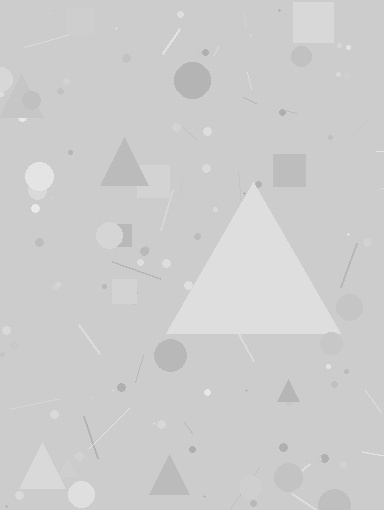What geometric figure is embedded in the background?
A triangle is embedded in the background.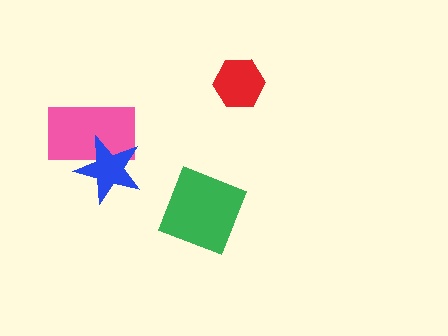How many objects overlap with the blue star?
1 object overlaps with the blue star.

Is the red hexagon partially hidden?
No, no other shape covers it.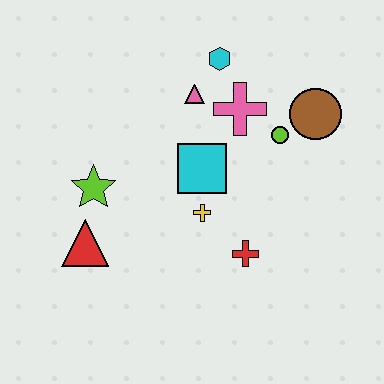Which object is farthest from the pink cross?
The red triangle is farthest from the pink cross.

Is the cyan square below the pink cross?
Yes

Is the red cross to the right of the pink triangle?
Yes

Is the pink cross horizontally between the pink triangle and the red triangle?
No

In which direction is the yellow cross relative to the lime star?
The yellow cross is to the right of the lime star.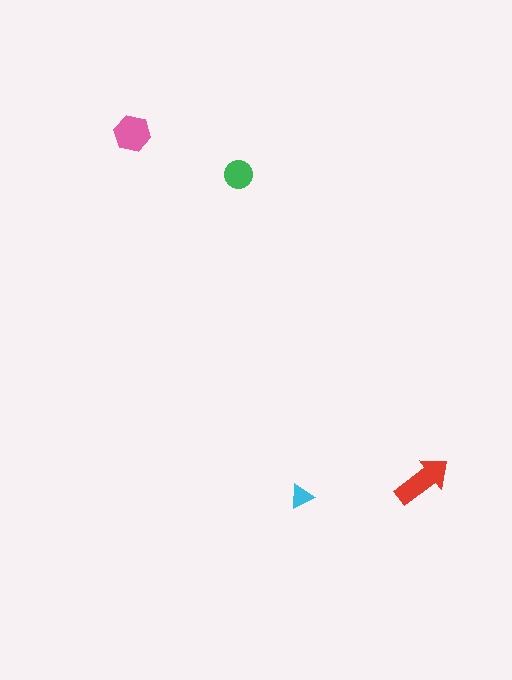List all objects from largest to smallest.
The red arrow, the pink hexagon, the green circle, the cyan triangle.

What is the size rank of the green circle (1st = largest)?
3rd.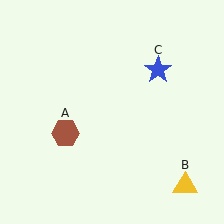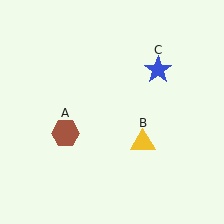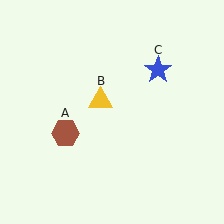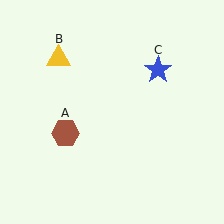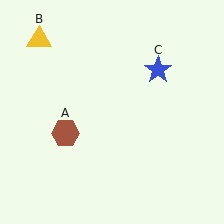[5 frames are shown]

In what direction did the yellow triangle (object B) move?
The yellow triangle (object B) moved up and to the left.